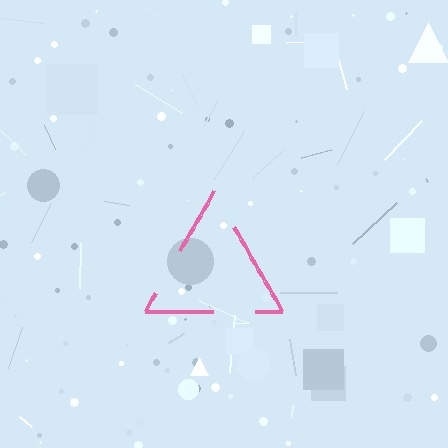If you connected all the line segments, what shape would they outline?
They would outline a triangle.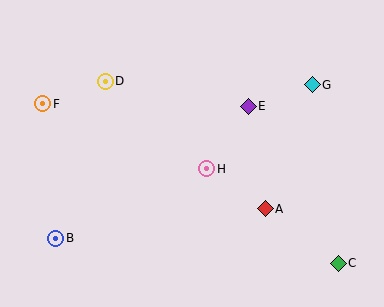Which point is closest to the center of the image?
Point H at (207, 169) is closest to the center.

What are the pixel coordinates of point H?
Point H is at (207, 169).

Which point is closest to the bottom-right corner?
Point C is closest to the bottom-right corner.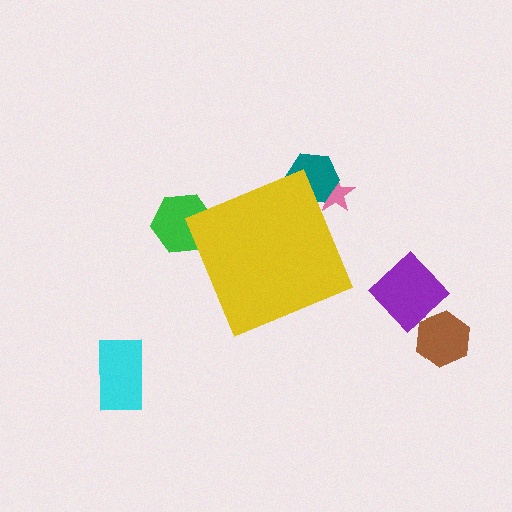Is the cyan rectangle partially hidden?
No, the cyan rectangle is fully visible.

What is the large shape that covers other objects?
A yellow diamond.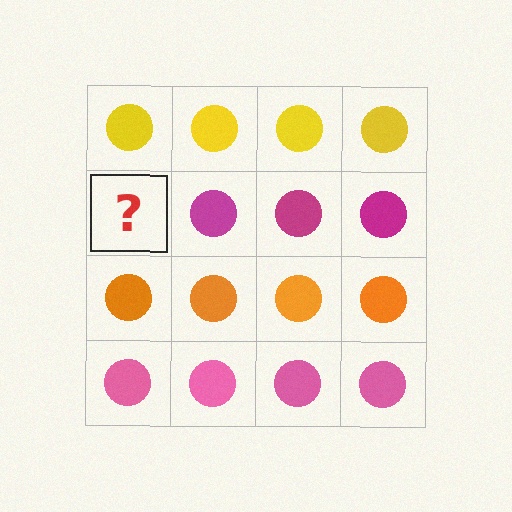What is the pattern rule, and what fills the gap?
The rule is that each row has a consistent color. The gap should be filled with a magenta circle.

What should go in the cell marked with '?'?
The missing cell should contain a magenta circle.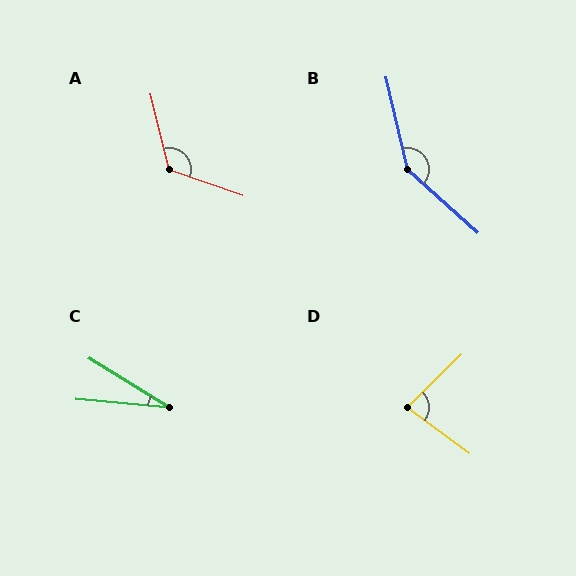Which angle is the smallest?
C, at approximately 27 degrees.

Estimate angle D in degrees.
Approximately 81 degrees.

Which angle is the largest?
B, at approximately 145 degrees.